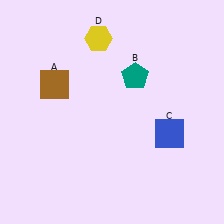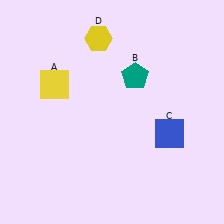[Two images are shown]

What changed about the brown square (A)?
In Image 1, A is brown. In Image 2, it changed to yellow.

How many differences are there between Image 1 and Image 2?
There is 1 difference between the two images.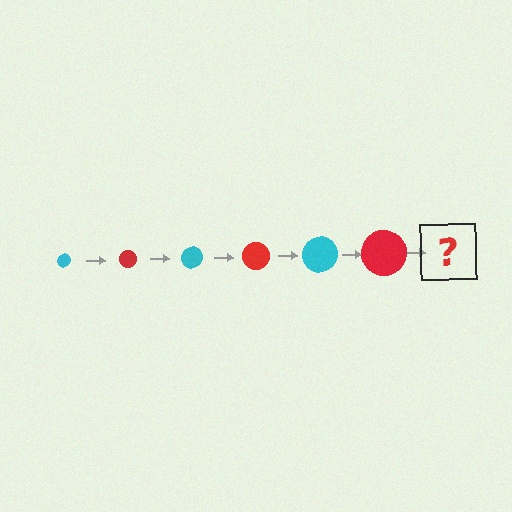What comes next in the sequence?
The next element should be a cyan circle, larger than the previous one.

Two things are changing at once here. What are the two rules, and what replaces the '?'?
The two rules are that the circle grows larger each step and the color cycles through cyan and red. The '?' should be a cyan circle, larger than the previous one.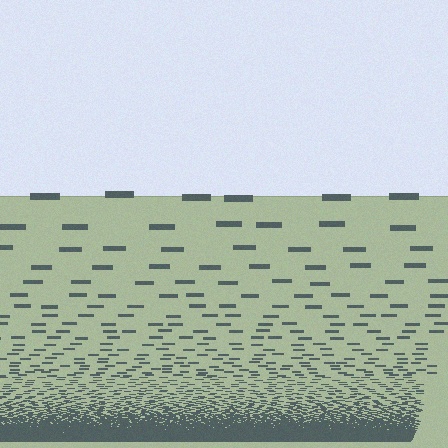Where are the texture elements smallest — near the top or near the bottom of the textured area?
Near the bottom.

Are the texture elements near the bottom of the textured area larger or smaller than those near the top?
Smaller. The gradient is inverted — elements near the bottom are smaller and denser.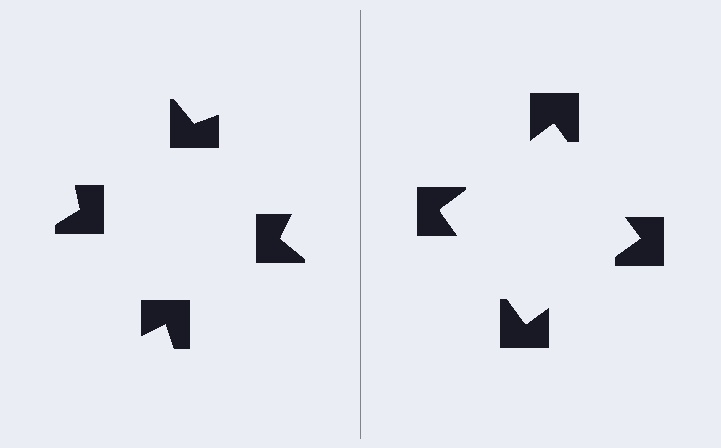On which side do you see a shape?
An illusory square appears on the right side. On the left side the wedge cuts are rotated, so no coherent shape forms.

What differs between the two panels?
The notched squares are positioned identically on both sides; only the wedge orientations differ. On the right they align to a square; on the left they are misaligned.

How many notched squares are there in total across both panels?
8 — 4 on each side.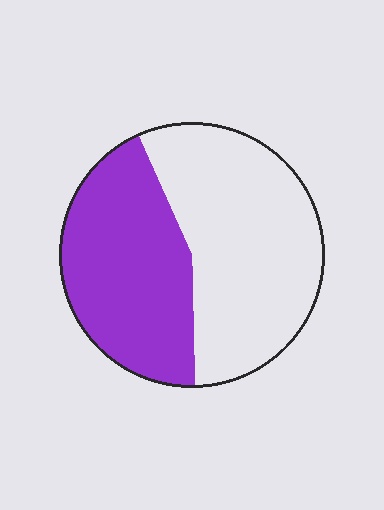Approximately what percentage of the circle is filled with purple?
Approximately 45%.